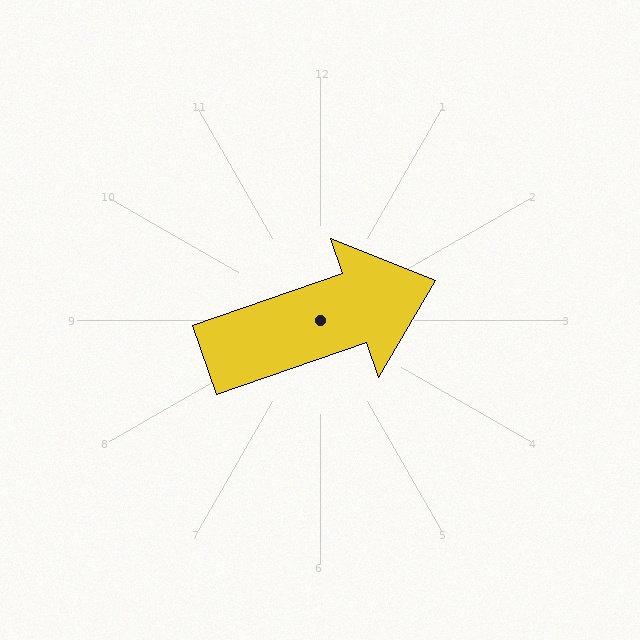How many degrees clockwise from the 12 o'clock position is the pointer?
Approximately 71 degrees.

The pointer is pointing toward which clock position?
Roughly 2 o'clock.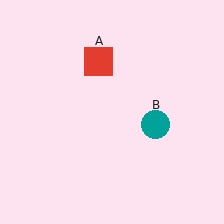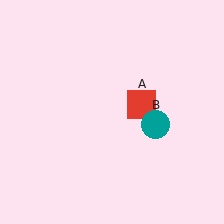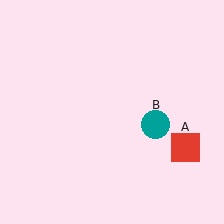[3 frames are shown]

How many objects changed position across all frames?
1 object changed position: red square (object A).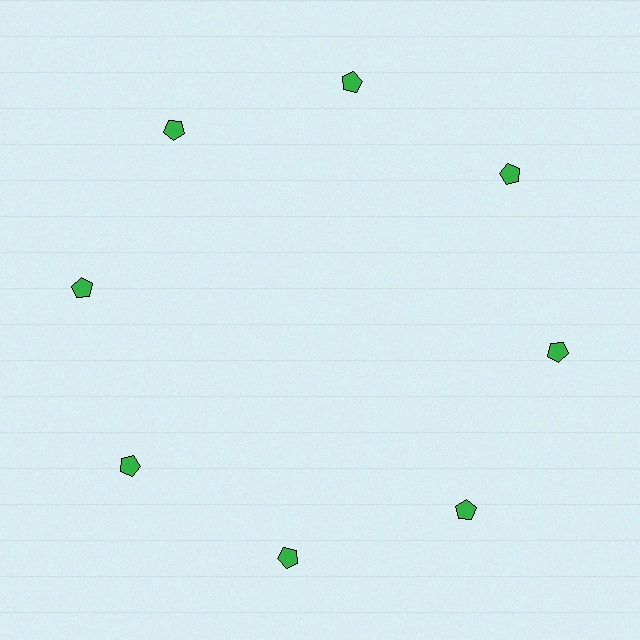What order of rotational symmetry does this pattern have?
This pattern has 8-fold rotational symmetry.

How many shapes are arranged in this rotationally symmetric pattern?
There are 8 shapes, arranged in 8 groups of 1.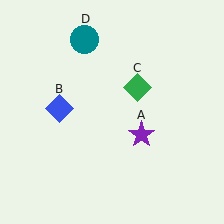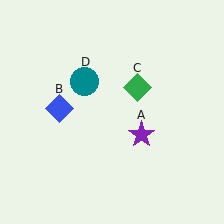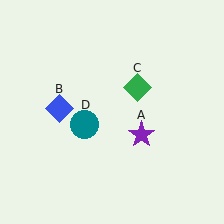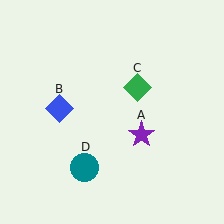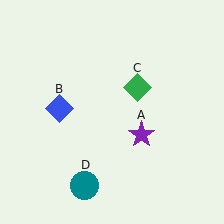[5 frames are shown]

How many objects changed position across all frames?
1 object changed position: teal circle (object D).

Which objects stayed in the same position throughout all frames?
Purple star (object A) and blue diamond (object B) and green diamond (object C) remained stationary.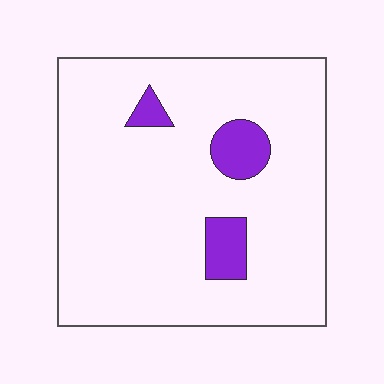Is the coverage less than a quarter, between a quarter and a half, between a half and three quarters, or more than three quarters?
Less than a quarter.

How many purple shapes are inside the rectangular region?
3.